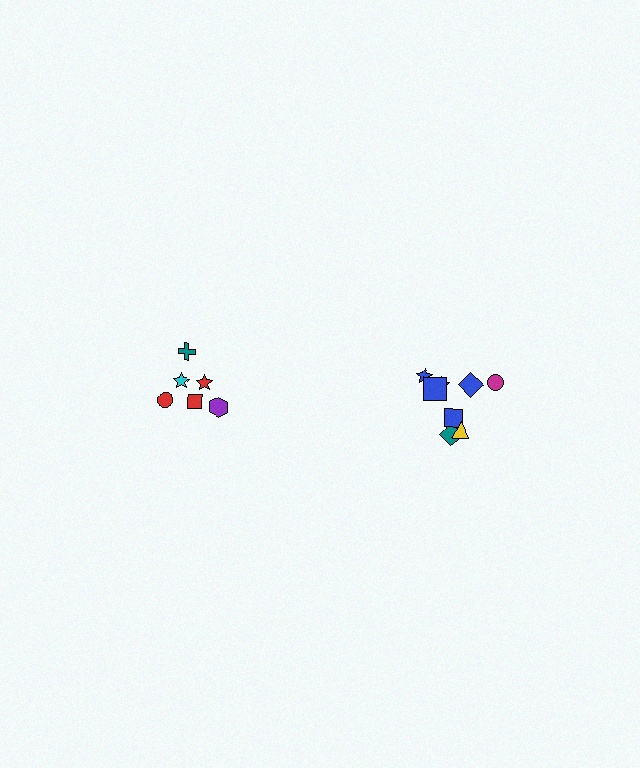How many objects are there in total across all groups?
There are 14 objects.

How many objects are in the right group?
There are 8 objects.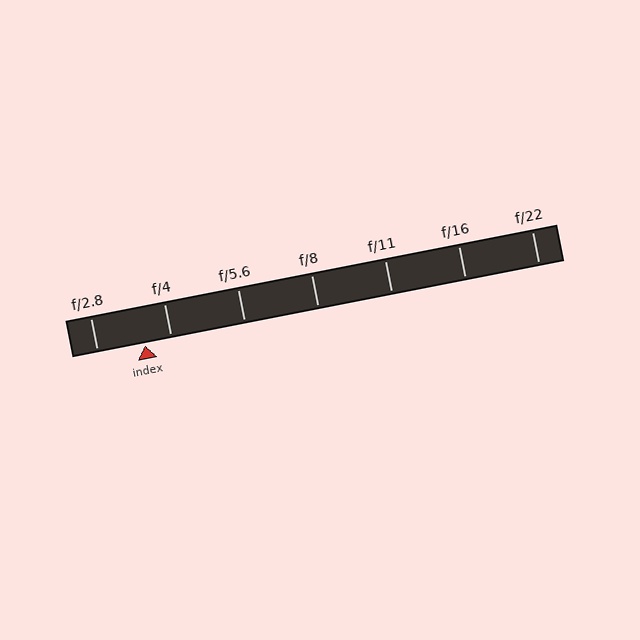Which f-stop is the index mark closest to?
The index mark is closest to f/4.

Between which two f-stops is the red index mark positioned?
The index mark is between f/2.8 and f/4.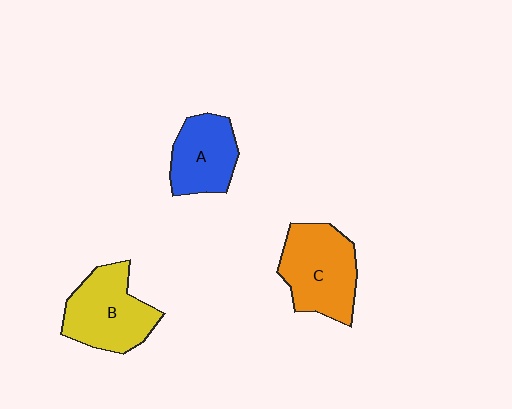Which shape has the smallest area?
Shape A (blue).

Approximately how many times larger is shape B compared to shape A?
Approximately 1.3 times.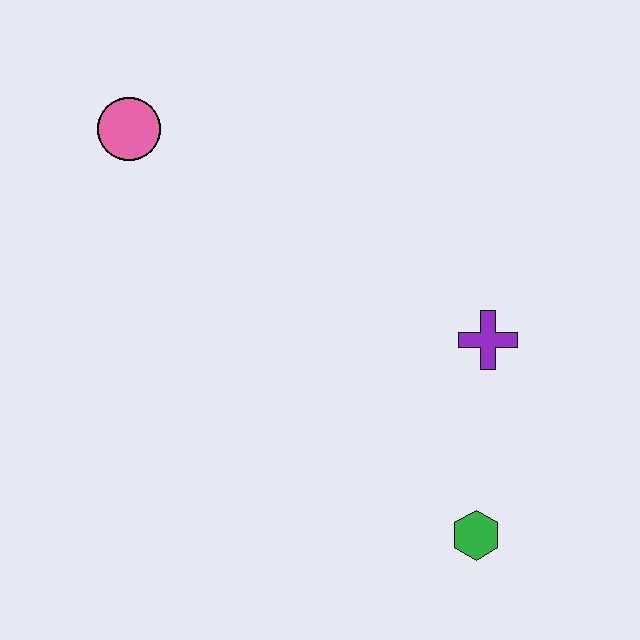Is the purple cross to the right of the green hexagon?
Yes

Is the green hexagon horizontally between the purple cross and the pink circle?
Yes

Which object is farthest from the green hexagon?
The pink circle is farthest from the green hexagon.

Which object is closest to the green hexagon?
The purple cross is closest to the green hexagon.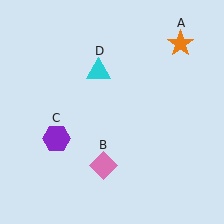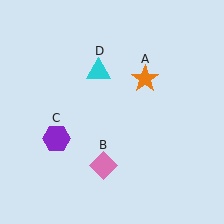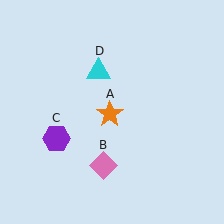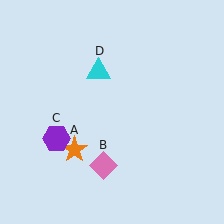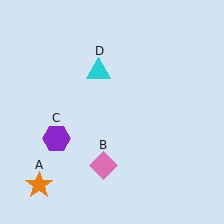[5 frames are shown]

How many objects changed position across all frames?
1 object changed position: orange star (object A).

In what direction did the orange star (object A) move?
The orange star (object A) moved down and to the left.